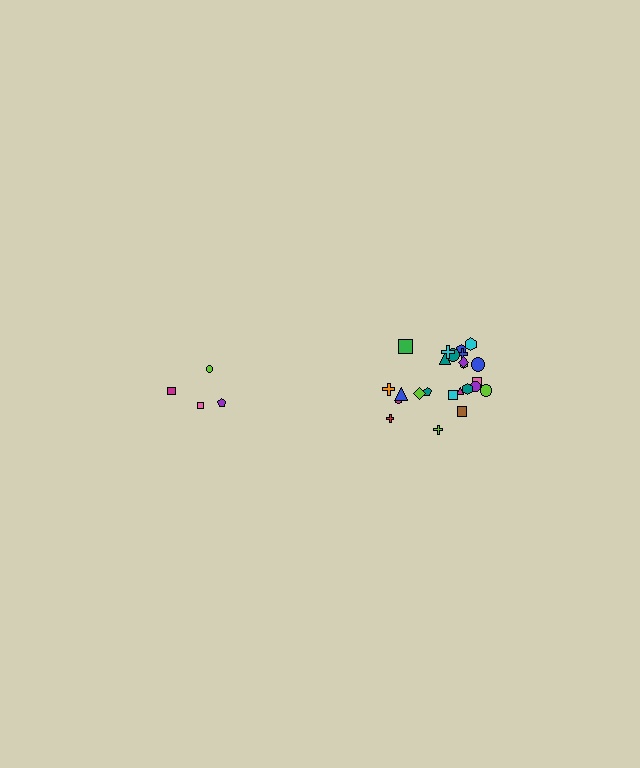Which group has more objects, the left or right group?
The right group.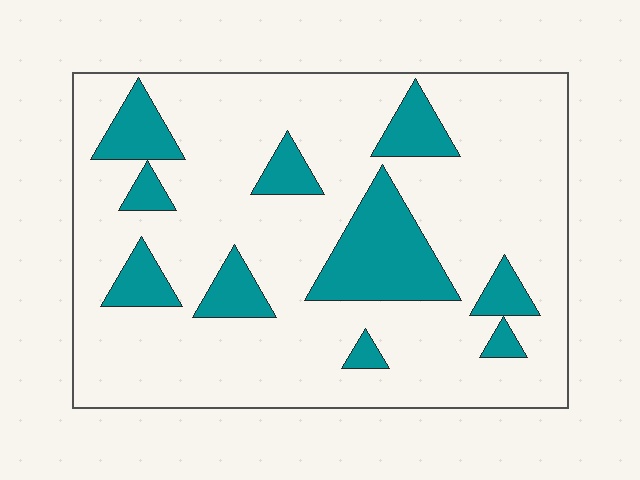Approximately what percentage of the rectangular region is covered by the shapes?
Approximately 20%.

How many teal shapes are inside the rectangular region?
10.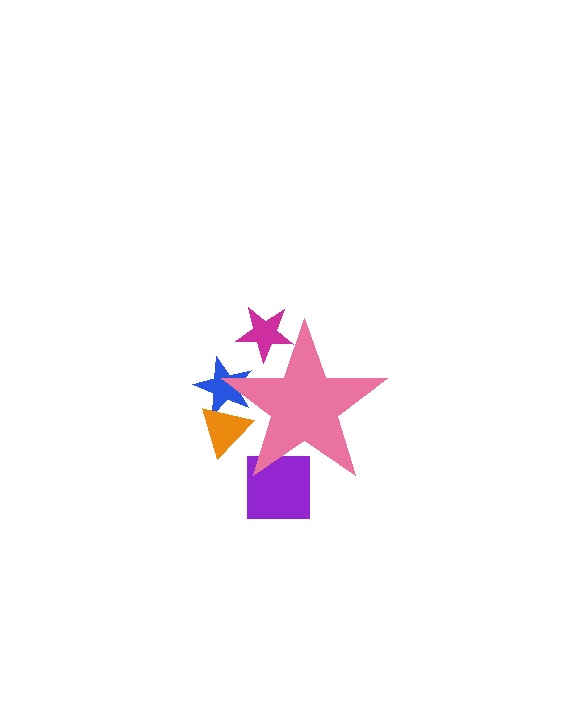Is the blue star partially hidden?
Yes, the blue star is partially hidden behind the pink star.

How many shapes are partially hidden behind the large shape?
4 shapes are partially hidden.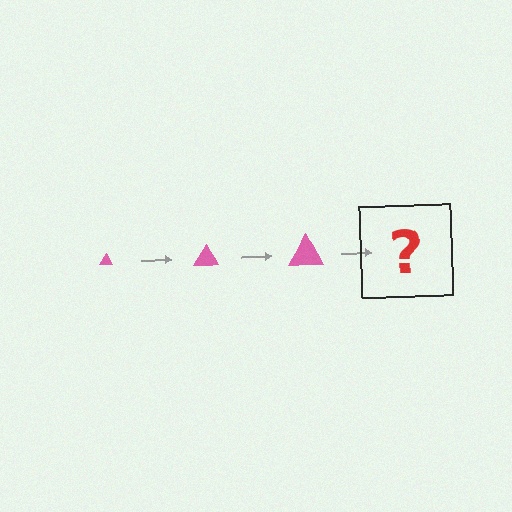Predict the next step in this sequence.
The next step is a pink triangle, larger than the previous one.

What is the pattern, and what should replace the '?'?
The pattern is that the triangle gets progressively larger each step. The '?' should be a pink triangle, larger than the previous one.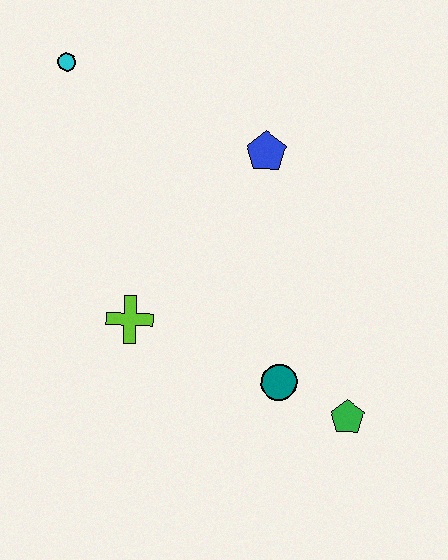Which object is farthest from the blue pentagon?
The green pentagon is farthest from the blue pentagon.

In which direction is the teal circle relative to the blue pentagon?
The teal circle is below the blue pentagon.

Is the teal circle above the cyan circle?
No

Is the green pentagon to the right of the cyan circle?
Yes